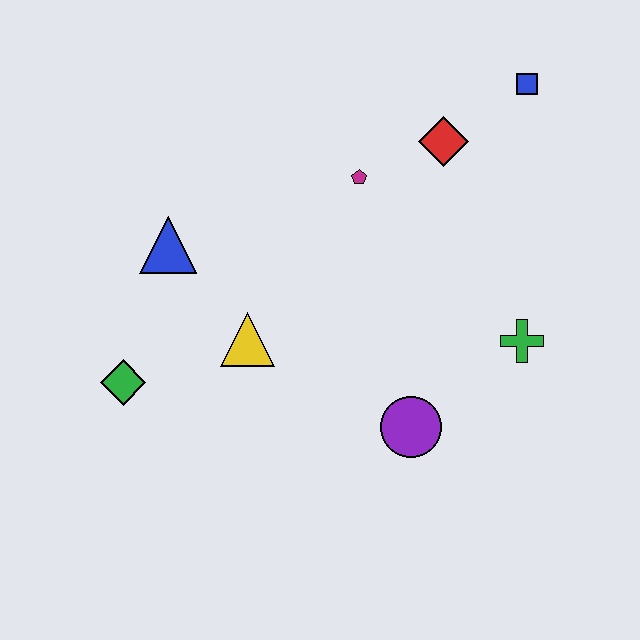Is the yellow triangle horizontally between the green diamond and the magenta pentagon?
Yes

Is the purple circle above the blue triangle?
No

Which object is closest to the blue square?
The red diamond is closest to the blue square.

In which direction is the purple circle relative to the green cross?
The purple circle is to the left of the green cross.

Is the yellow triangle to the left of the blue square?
Yes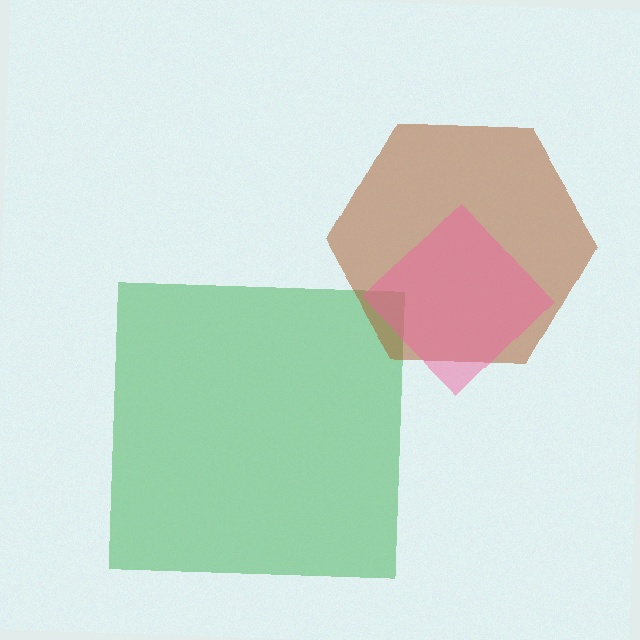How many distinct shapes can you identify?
There are 3 distinct shapes: a green square, a brown hexagon, a pink diamond.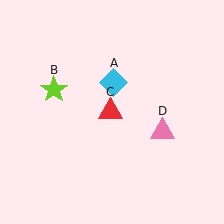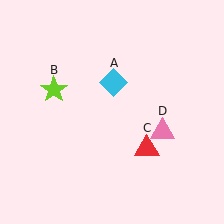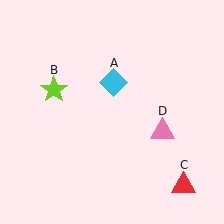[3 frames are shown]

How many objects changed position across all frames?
1 object changed position: red triangle (object C).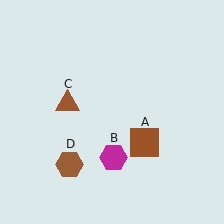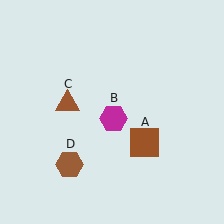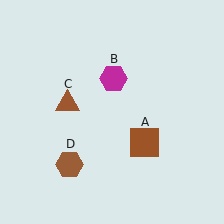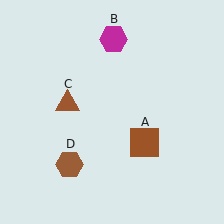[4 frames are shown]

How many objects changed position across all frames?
1 object changed position: magenta hexagon (object B).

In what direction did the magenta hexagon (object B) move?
The magenta hexagon (object B) moved up.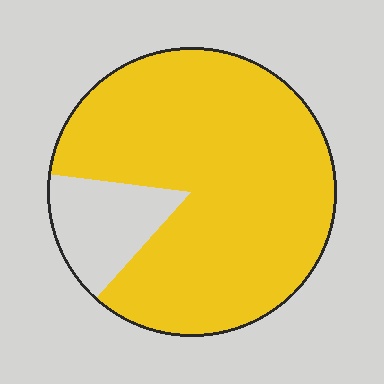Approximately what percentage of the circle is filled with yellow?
Approximately 85%.